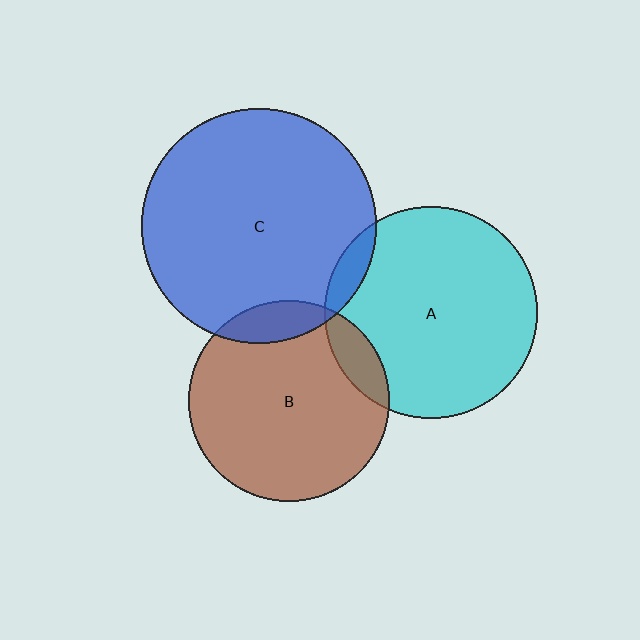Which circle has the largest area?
Circle C (blue).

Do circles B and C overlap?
Yes.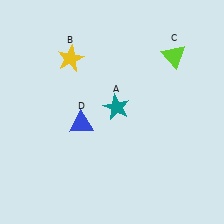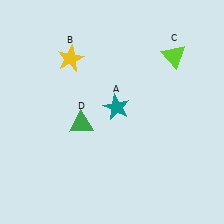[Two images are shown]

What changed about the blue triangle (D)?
In Image 1, D is blue. In Image 2, it changed to green.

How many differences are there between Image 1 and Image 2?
There is 1 difference between the two images.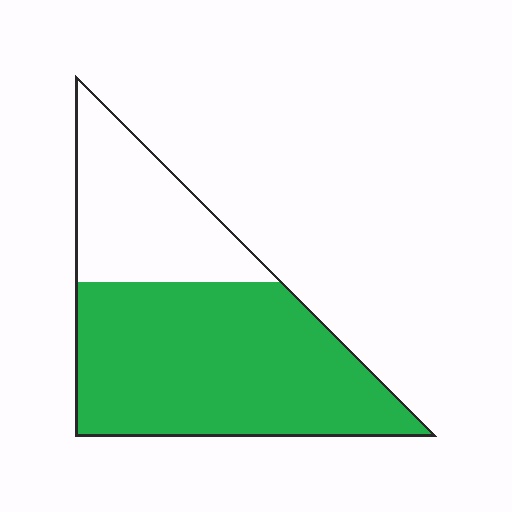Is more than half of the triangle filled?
Yes.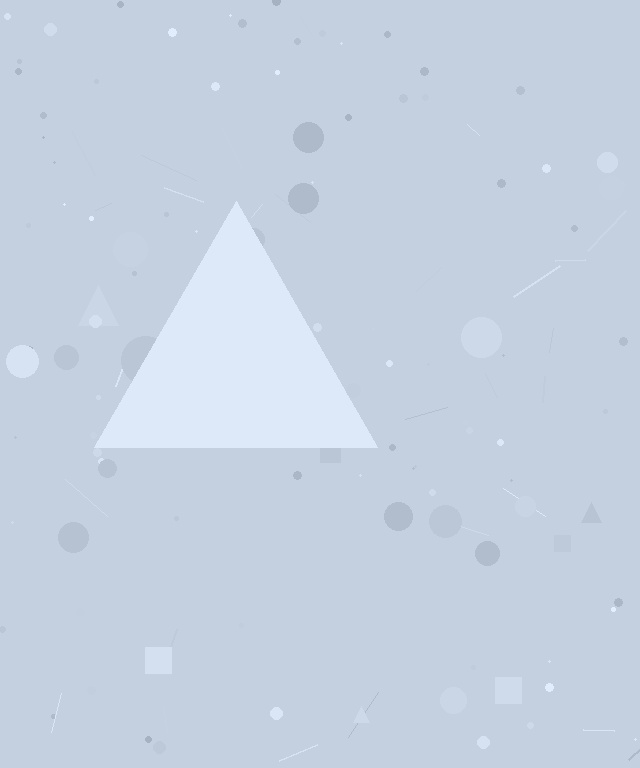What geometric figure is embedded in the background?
A triangle is embedded in the background.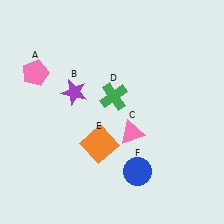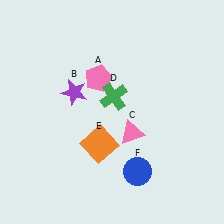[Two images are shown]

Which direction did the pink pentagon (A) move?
The pink pentagon (A) moved right.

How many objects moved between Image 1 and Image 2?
1 object moved between the two images.